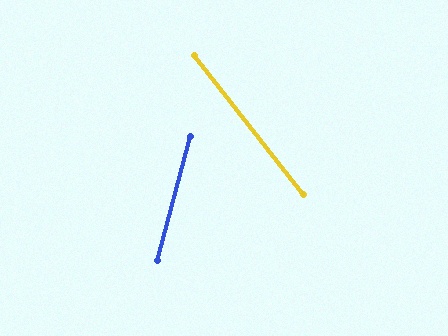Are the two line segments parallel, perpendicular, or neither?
Neither parallel nor perpendicular — they differ by about 53°.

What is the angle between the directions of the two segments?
Approximately 53 degrees.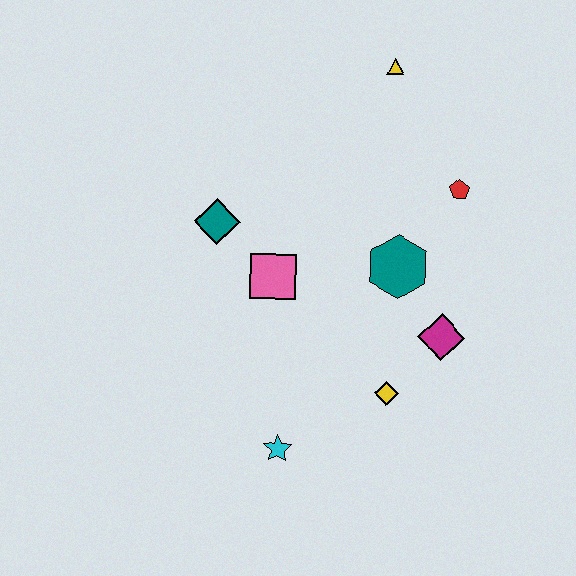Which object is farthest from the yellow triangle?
The cyan star is farthest from the yellow triangle.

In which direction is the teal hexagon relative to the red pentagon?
The teal hexagon is below the red pentagon.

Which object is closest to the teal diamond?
The pink square is closest to the teal diamond.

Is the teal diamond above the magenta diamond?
Yes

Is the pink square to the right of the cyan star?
No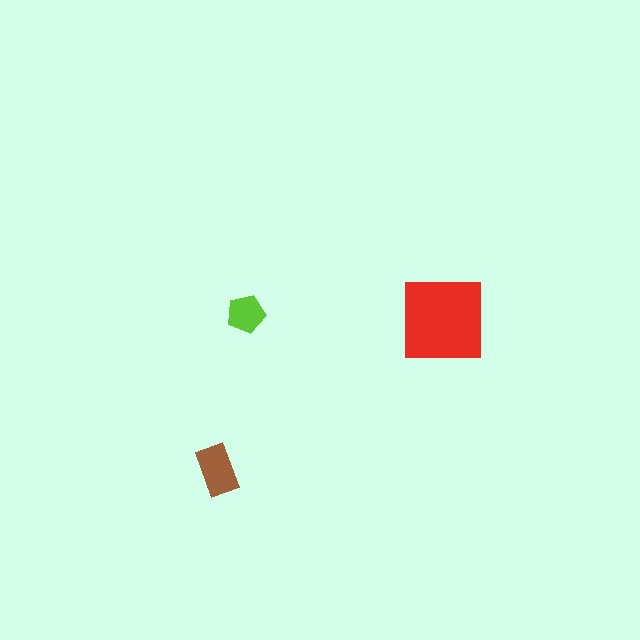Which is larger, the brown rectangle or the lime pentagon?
The brown rectangle.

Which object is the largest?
The red square.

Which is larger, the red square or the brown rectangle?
The red square.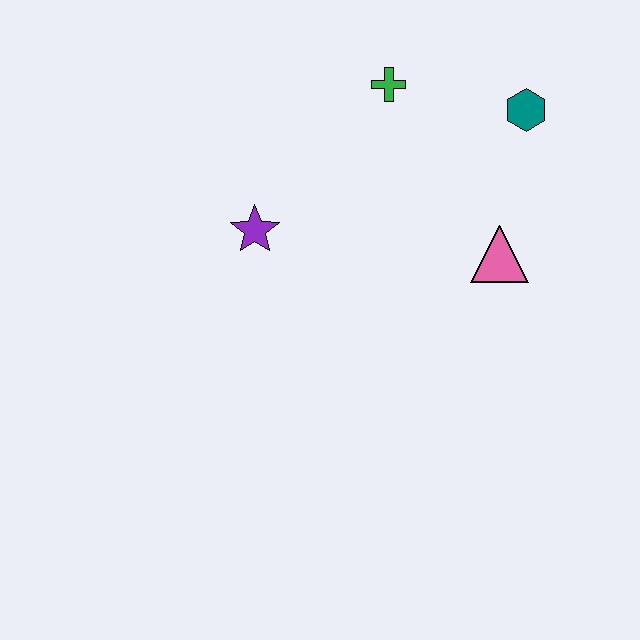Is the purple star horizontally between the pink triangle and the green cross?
No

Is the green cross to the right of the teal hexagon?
No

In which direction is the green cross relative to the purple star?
The green cross is above the purple star.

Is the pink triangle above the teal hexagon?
No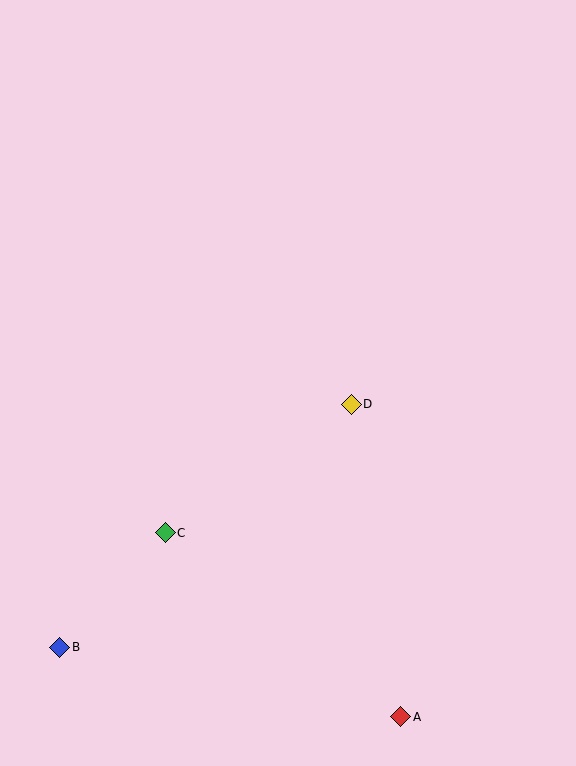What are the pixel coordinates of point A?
Point A is at (401, 717).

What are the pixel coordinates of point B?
Point B is at (60, 647).